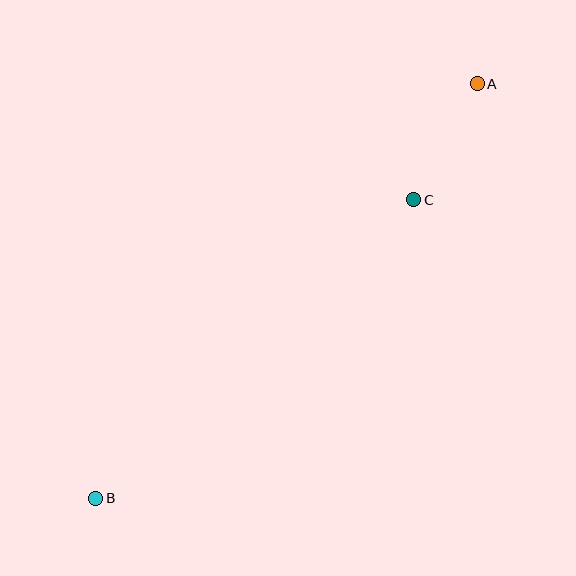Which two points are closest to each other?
Points A and C are closest to each other.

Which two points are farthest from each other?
Points A and B are farthest from each other.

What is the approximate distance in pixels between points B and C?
The distance between B and C is approximately 436 pixels.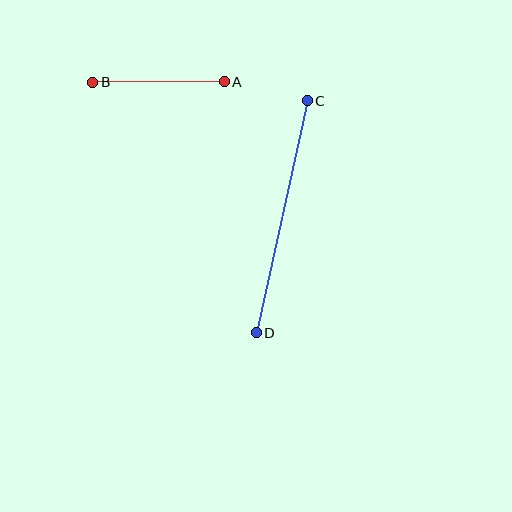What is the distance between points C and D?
The distance is approximately 238 pixels.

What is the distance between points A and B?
The distance is approximately 132 pixels.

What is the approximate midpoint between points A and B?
The midpoint is at approximately (159, 82) pixels.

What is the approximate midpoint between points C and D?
The midpoint is at approximately (282, 217) pixels.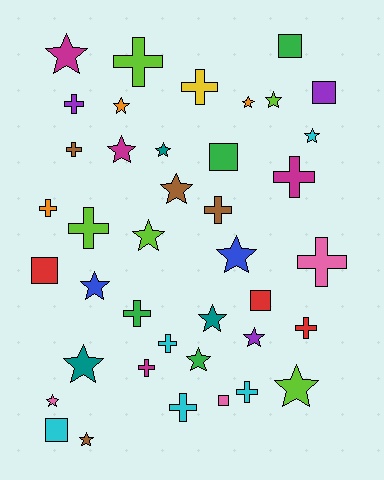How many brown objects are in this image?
There are 4 brown objects.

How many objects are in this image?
There are 40 objects.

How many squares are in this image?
There are 7 squares.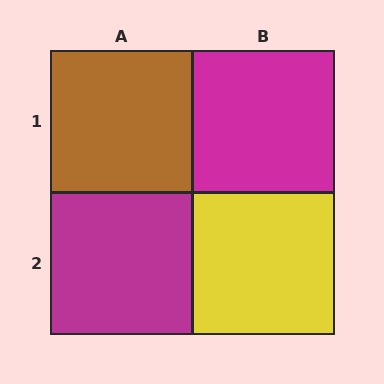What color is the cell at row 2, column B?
Yellow.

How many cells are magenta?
2 cells are magenta.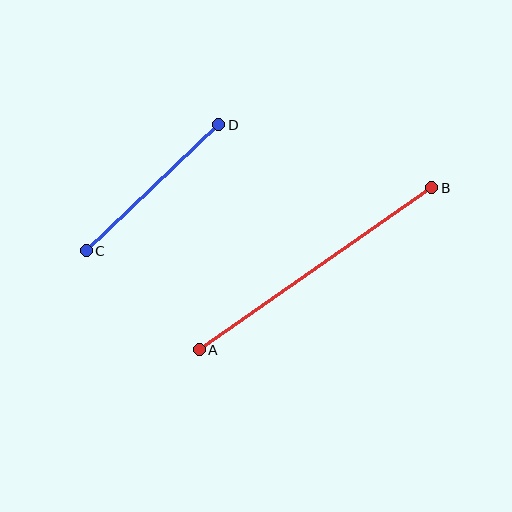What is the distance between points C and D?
The distance is approximately 183 pixels.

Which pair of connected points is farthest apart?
Points A and B are farthest apart.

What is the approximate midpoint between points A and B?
The midpoint is at approximately (316, 269) pixels.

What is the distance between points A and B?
The distance is approximately 284 pixels.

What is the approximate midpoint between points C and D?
The midpoint is at approximately (153, 188) pixels.